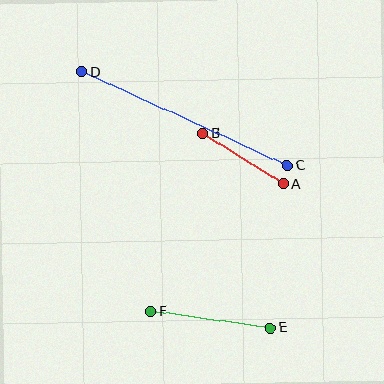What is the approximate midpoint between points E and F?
The midpoint is at approximately (211, 319) pixels.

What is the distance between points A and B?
The distance is approximately 95 pixels.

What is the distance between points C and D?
The distance is approximately 226 pixels.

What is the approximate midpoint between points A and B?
The midpoint is at approximately (243, 159) pixels.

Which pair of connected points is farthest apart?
Points C and D are farthest apart.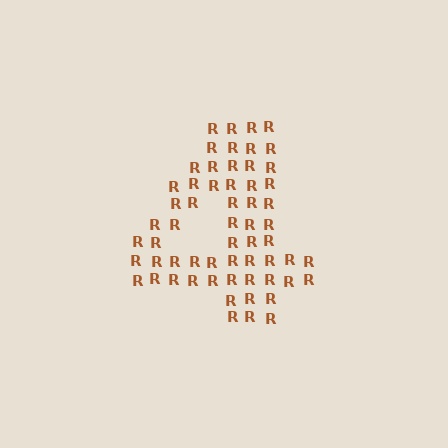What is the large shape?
The large shape is the digit 4.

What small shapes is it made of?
It is made of small letter R's.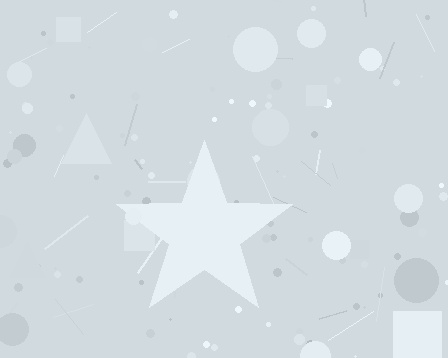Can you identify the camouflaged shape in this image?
The camouflaged shape is a star.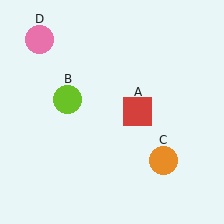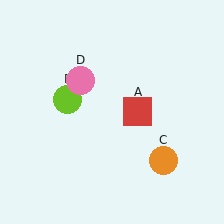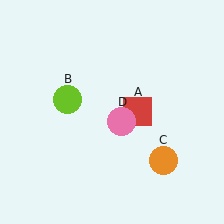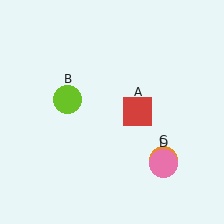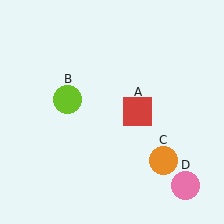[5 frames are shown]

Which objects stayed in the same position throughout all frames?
Red square (object A) and lime circle (object B) and orange circle (object C) remained stationary.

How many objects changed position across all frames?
1 object changed position: pink circle (object D).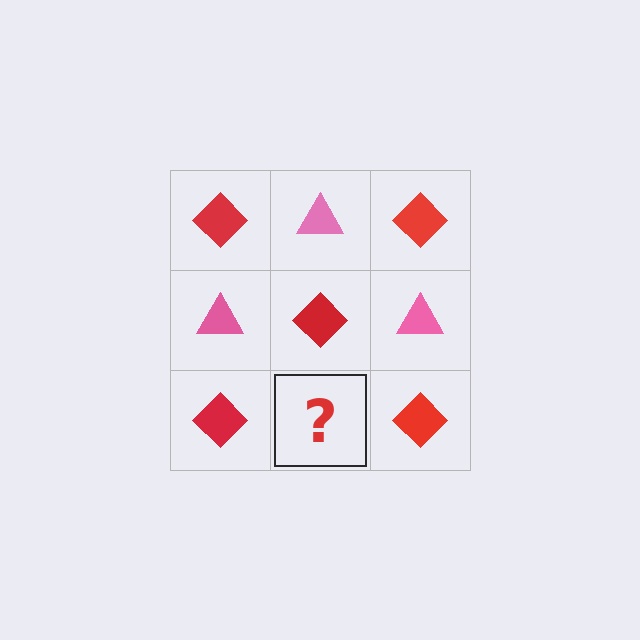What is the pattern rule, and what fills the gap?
The rule is that it alternates red diamond and pink triangle in a checkerboard pattern. The gap should be filled with a pink triangle.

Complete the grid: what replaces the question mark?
The question mark should be replaced with a pink triangle.